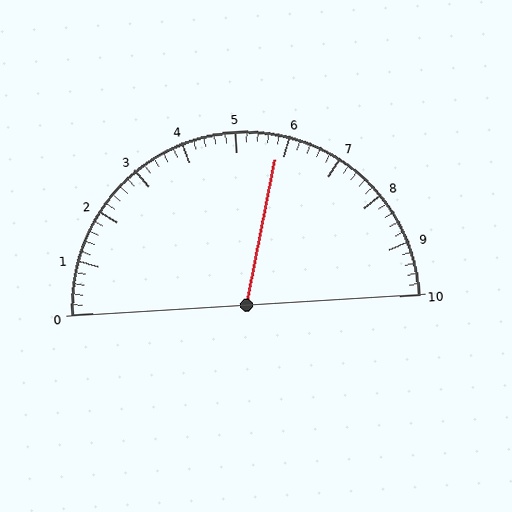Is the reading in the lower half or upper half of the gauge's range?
The reading is in the upper half of the range (0 to 10).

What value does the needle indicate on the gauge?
The needle indicates approximately 5.8.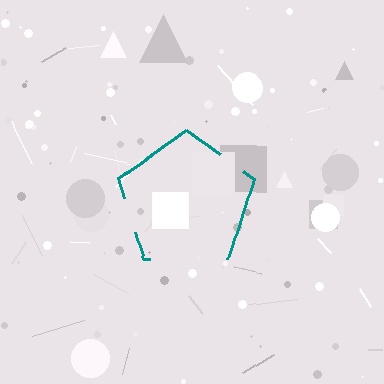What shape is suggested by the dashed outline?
The dashed outline suggests a pentagon.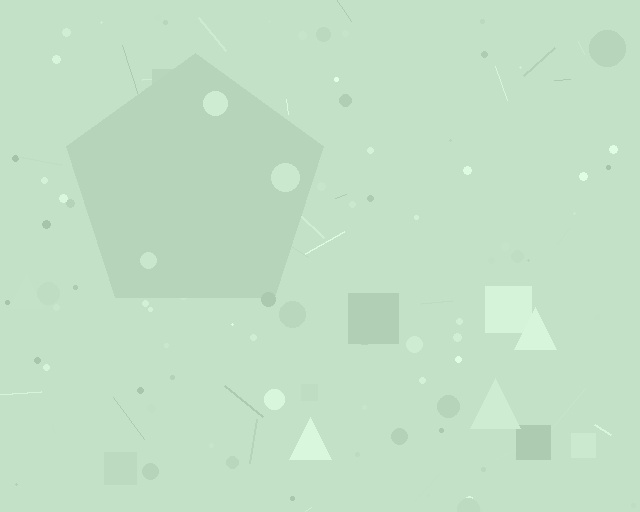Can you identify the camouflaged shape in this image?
The camouflaged shape is a pentagon.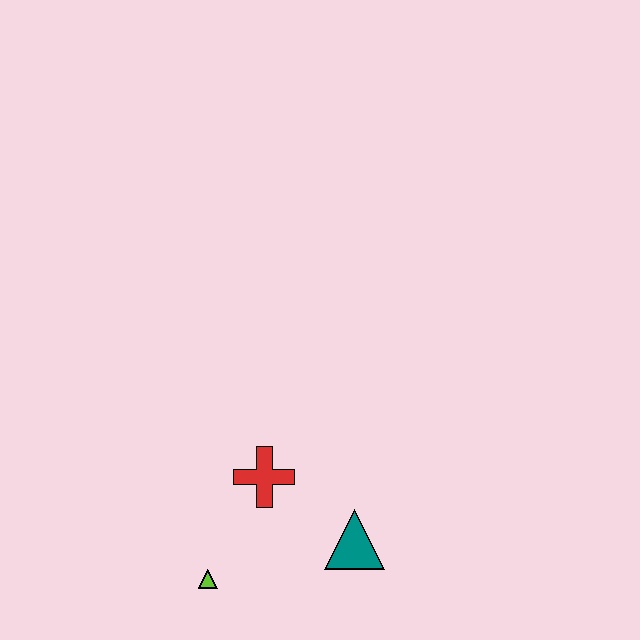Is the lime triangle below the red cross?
Yes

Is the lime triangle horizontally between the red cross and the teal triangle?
No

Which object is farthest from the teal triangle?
The lime triangle is farthest from the teal triangle.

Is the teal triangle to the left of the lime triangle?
No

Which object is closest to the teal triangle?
The red cross is closest to the teal triangle.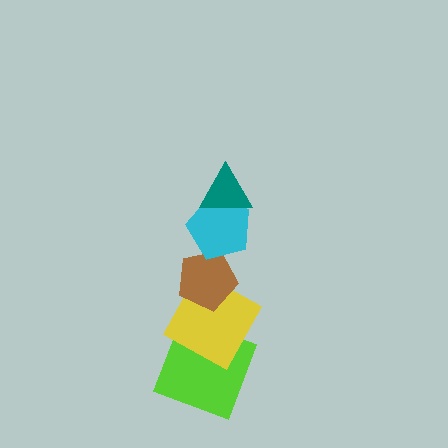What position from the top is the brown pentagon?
The brown pentagon is 3rd from the top.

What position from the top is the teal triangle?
The teal triangle is 1st from the top.